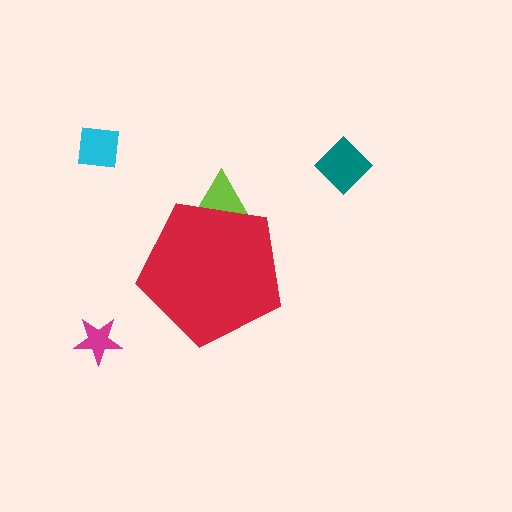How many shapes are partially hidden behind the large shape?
1 shape is partially hidden.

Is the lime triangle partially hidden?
Yes, the lime triangle is partially hidden behind the red pentagon.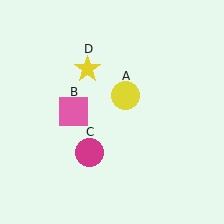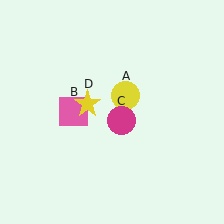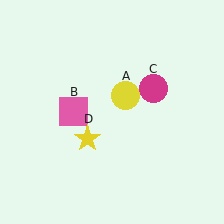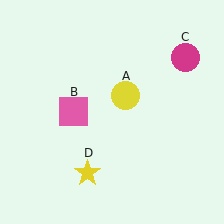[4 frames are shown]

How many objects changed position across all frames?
2 objects changed position: magenta circle (object C), yellow star (object D).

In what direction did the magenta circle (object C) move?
The magenta circle (object C) moved up and to the right.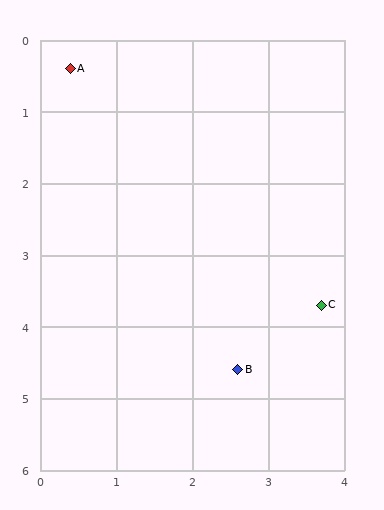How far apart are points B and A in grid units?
Points B and A are about 4.7 grid units apart.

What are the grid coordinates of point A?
Point A is at approximately (0.4, 0.4).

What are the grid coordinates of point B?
Point B is at approximately (2.6, 4.6).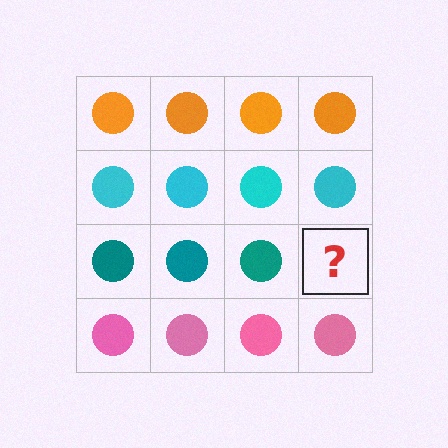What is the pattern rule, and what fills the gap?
The rule is that each row has a consistent color. The gap should be filled with a teal circle.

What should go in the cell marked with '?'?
The missing cell should contain a teal circle.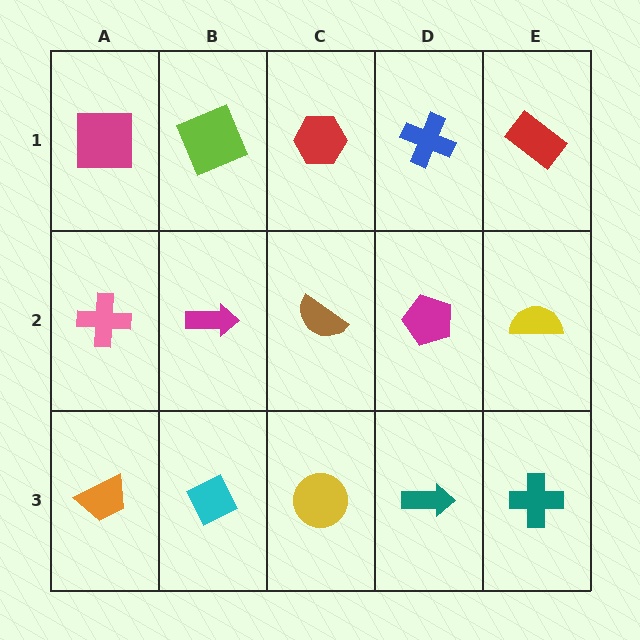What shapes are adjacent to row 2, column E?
A red rectangle (row 1, column E), a teal cross (row 3, column E), a magenta pentagon (row 2, column D).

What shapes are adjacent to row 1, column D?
A magenta pentagon (row 2, column D), a red hexagon (row 1, column C), a red rectangle (row 1, column E).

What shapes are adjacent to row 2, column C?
A red hexagon (row 1, column C), a yellow circle (row 3, column C), a magenta arrow (row 2, column B), a magenta pentagon (row 2, column D).